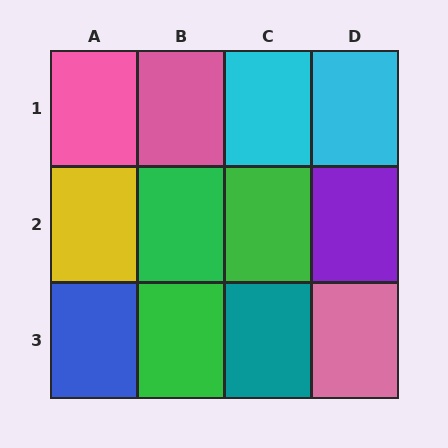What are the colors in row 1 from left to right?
Pink, pink, cyan, cyan.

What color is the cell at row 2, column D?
Purple.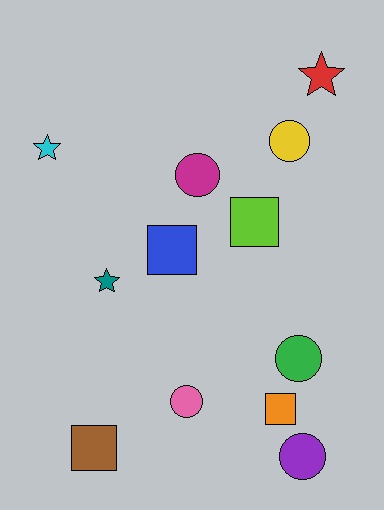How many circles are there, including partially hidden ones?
There are 5 circles.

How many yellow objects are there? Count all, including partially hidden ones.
There is 1 yellow object.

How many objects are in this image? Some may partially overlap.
There are 12 objects.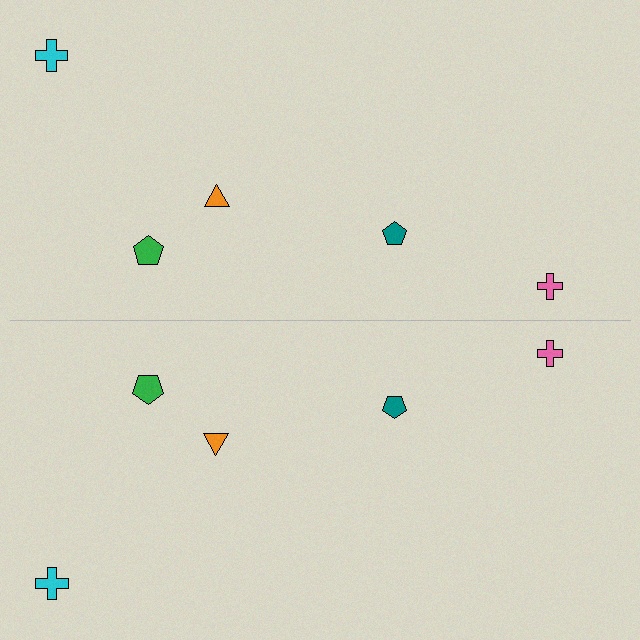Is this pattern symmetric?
Yes, this pattern has bilateral (reflection) symmetry.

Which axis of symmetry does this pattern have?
The pattern has a horizontal axis of symmetry running through the center of the image.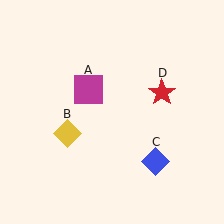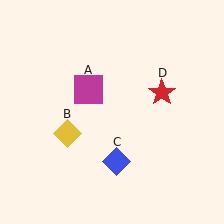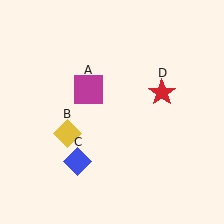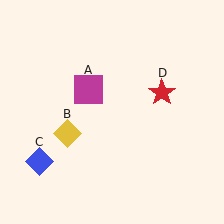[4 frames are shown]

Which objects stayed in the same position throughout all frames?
Magenta square (object A) and yellow diamond (object B) and red star (object D) remained stationary.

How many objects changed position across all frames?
1 object changed position: blue diamond (object C).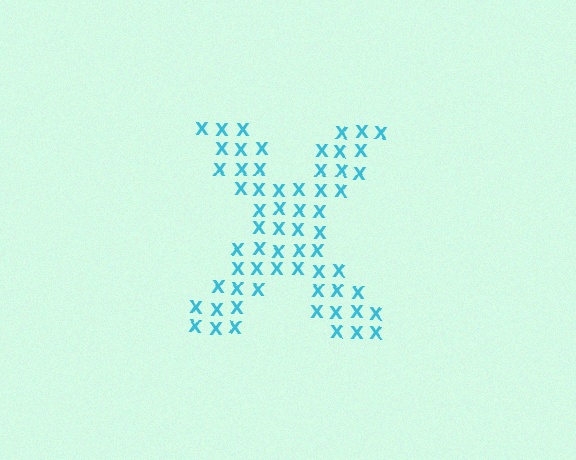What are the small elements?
The small elements are letter X's.